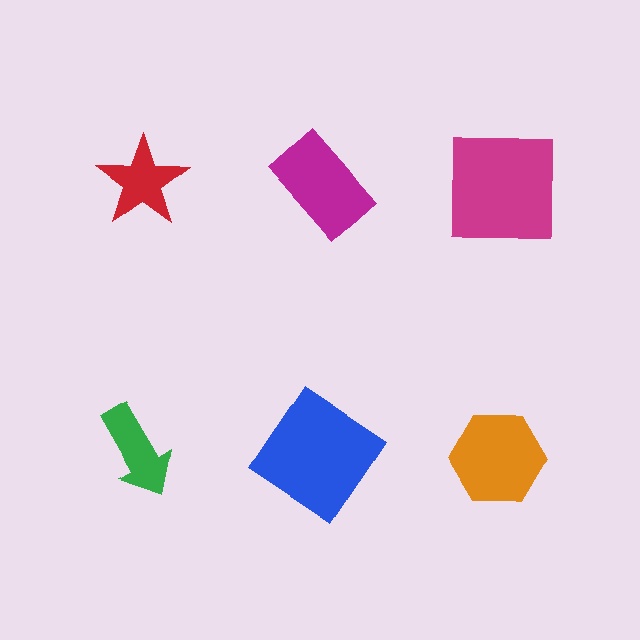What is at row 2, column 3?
An orange hexagon.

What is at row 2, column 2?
A blue diamond.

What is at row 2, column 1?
A green arrow.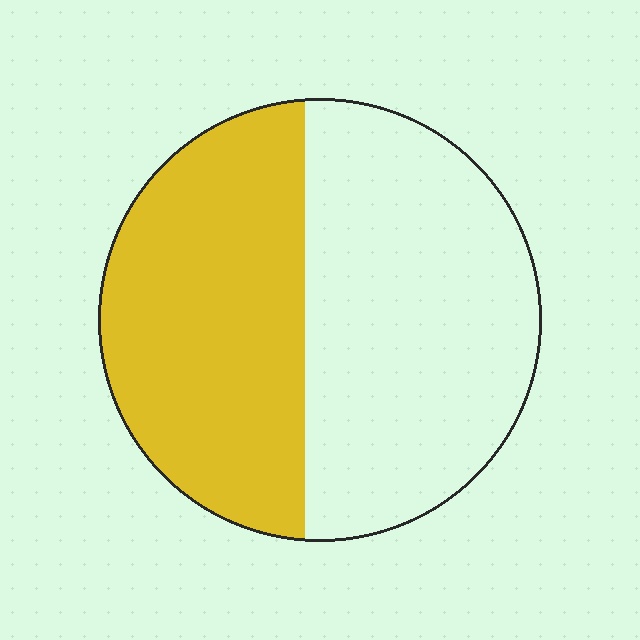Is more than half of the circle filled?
No.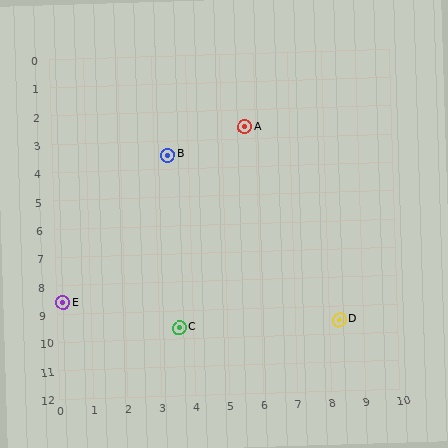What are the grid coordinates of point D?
Point D is at approximately (8.3, 9.5).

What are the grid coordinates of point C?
Point C is at approximately (3.6, 9.6).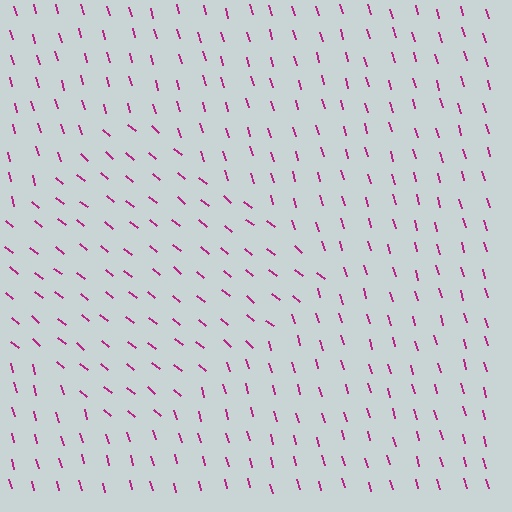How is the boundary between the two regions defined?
The boundary is defined purely by a change in line orientation (approximately 35 degrees difference). All lines are the same color and thickness.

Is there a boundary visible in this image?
Yes, there is a texture boundary formed by a change in line orientation.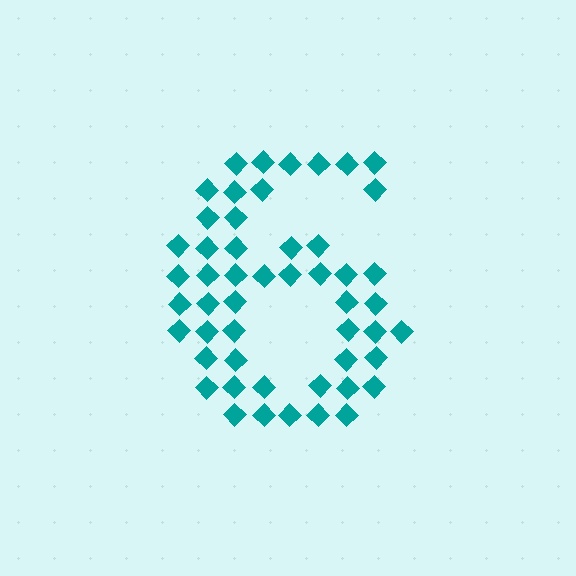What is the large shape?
The large shape is the digit 6.